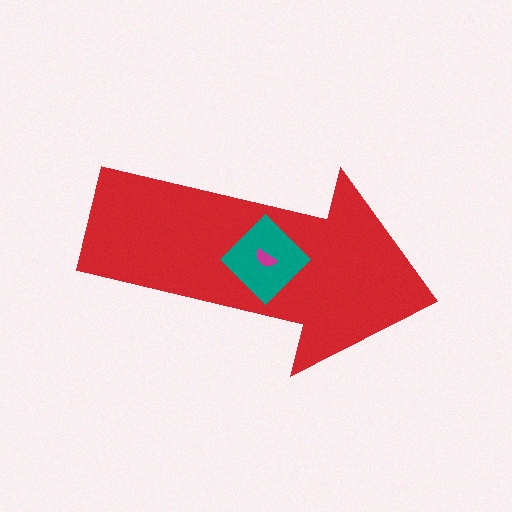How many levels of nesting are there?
3.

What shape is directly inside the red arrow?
The teal diamond.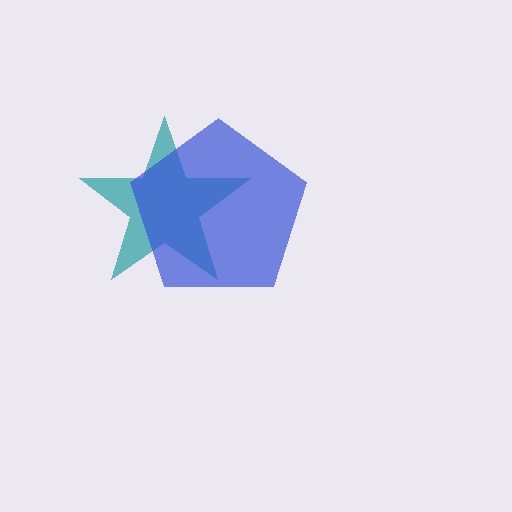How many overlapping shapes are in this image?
There are 2 overlapping shapes in the image.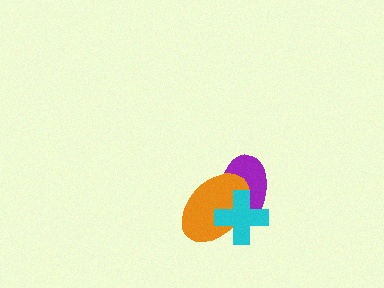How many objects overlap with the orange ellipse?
2 objects overlap with the orange ellipse.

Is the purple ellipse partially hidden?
Yes, it is partially covered by another shape.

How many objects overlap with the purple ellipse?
2 objects overlap with the purple ellipse.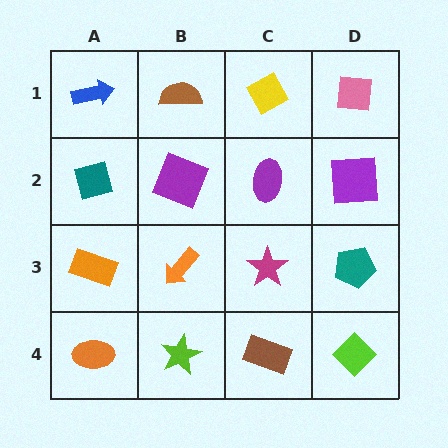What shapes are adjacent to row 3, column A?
A teal diamond (row 2, column A), an orange ellipse (row 4, column A), an orange arrow (row 3, column B).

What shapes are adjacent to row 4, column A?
An orange rectangle (row 3, column A), a lime star (row 4, column B).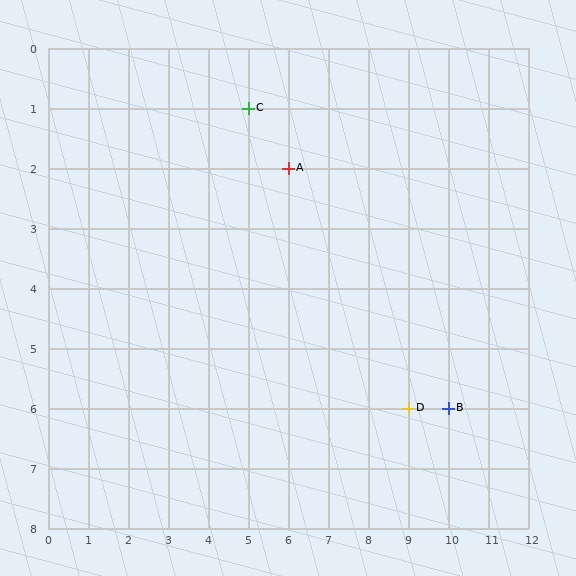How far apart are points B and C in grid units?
Points B and C are 5 columns and 5 rows apart (about 7.1 grid units diagonally).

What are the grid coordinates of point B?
Point B is at grid coordinates (10, 6).